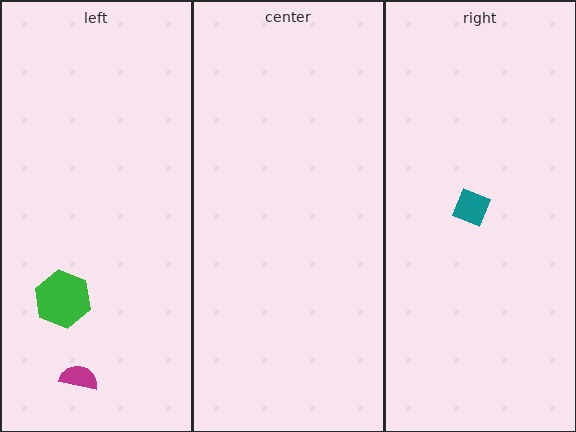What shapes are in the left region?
The magenta semicircle, the green hexagon.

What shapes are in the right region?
The teal diamond.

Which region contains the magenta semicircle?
The left region.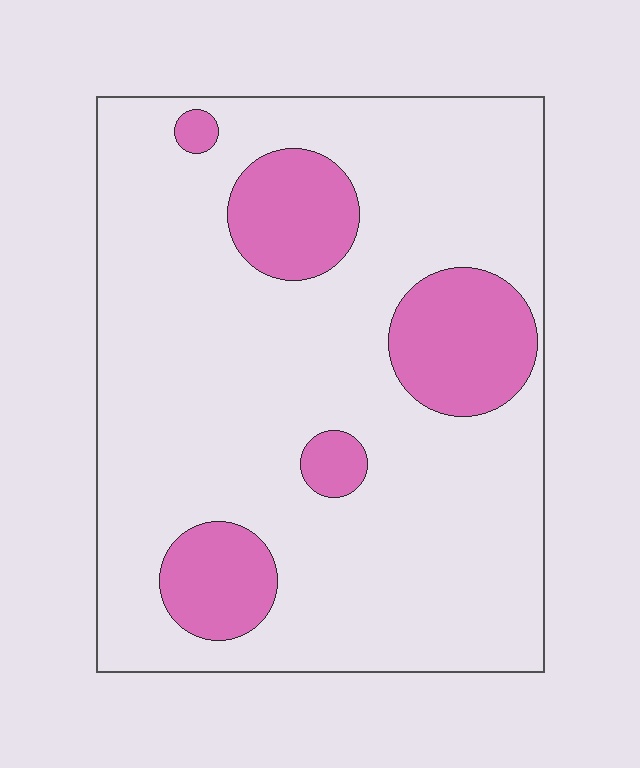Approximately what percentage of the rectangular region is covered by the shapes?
Approximately 20%.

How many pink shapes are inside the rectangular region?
5.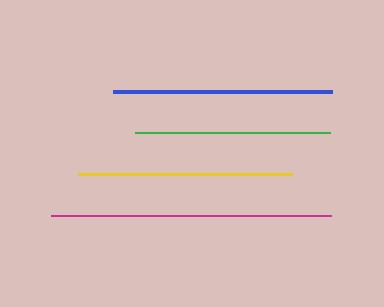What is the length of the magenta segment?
The magenta segment is approximately 280 pixels long.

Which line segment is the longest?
The magenta line is the longest at approximately 280 pixels.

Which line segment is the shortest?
The green line is the shortest at approximately 196 pixels.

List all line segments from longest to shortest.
From longest to shortest: magenta, blue, yellow, green.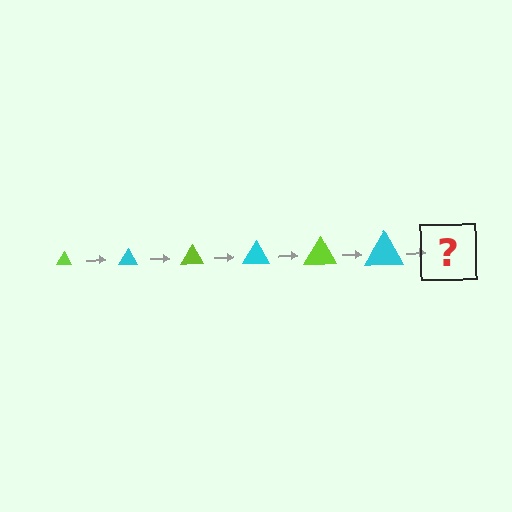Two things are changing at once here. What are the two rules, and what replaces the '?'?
The two rules are that the triangle grows larger each step and the color cycles through lime and cyan. The '?' should be a lime triangle, larger than the previous one.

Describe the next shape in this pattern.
It should be a lime triangle, larger than the previous one.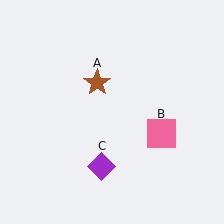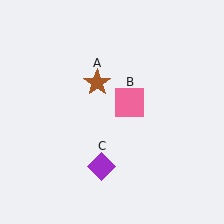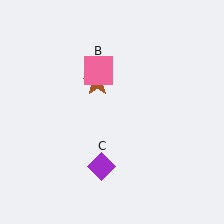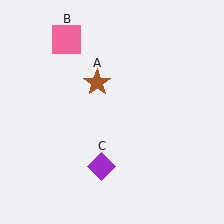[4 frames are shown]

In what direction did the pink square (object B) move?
The pink square (object B) moved up and to the left.